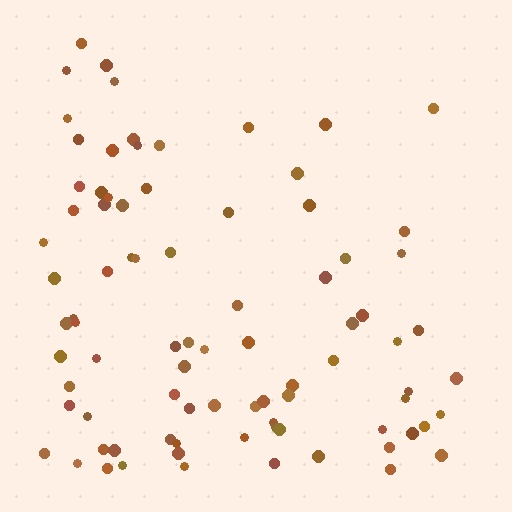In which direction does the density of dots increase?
From top to bottom, with the bottom side densest.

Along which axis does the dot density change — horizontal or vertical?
Vertical.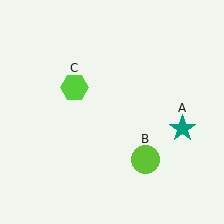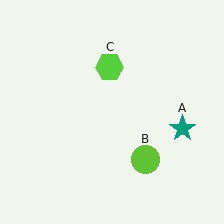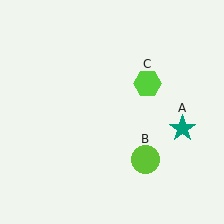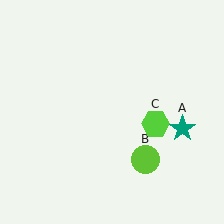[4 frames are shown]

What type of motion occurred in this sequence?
The lime hexagon (object C) rotated clockwise around the center of the scene.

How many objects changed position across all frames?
1 object changed position: lime hexagon (object C).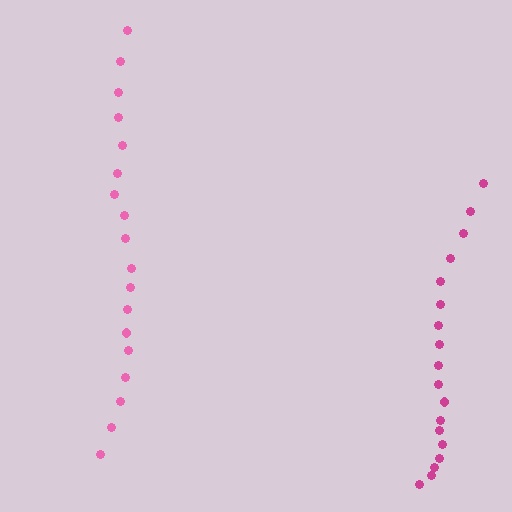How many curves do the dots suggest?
There are 2 distinct paths.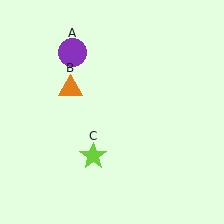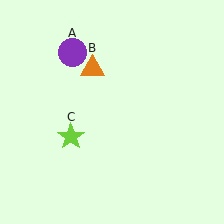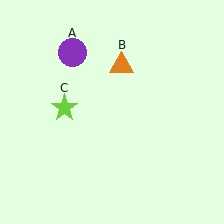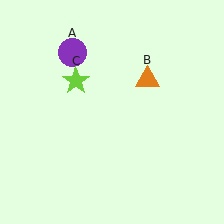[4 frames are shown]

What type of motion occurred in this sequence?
The orange triangle (object B), lime star (object C) rotated clockwise around the center of the scene.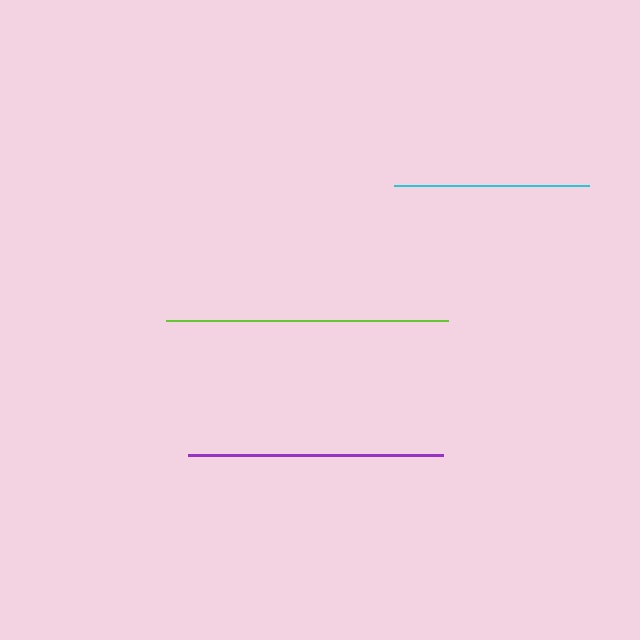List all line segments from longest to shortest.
From longest to shortest: lime, purple, cyan.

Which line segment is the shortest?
The cyan line is the shortest at approximately 196 pixels.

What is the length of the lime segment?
The lime segment is approximately 282 pixels long.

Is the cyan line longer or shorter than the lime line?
The lime line is longer than the cyan line.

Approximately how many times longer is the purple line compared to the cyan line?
The purple line is approximately 1.3 times the length of the cyan line.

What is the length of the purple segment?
The purple segment is approximately 256 pixels long.